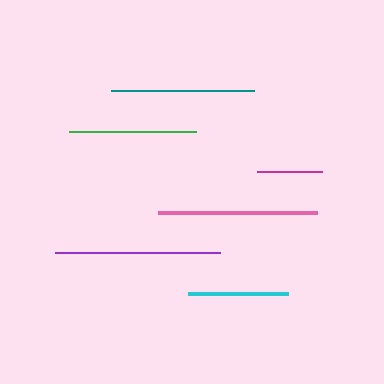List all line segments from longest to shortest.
From longest to shortest: purple, pink, teal, green, cyan, magenta.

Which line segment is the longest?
The purple line is the longest at approximately 165 pixels.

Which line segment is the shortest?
The magenta line is the shortest at approximately 66 pixels.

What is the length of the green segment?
The green segment is approximately 127 pixels long.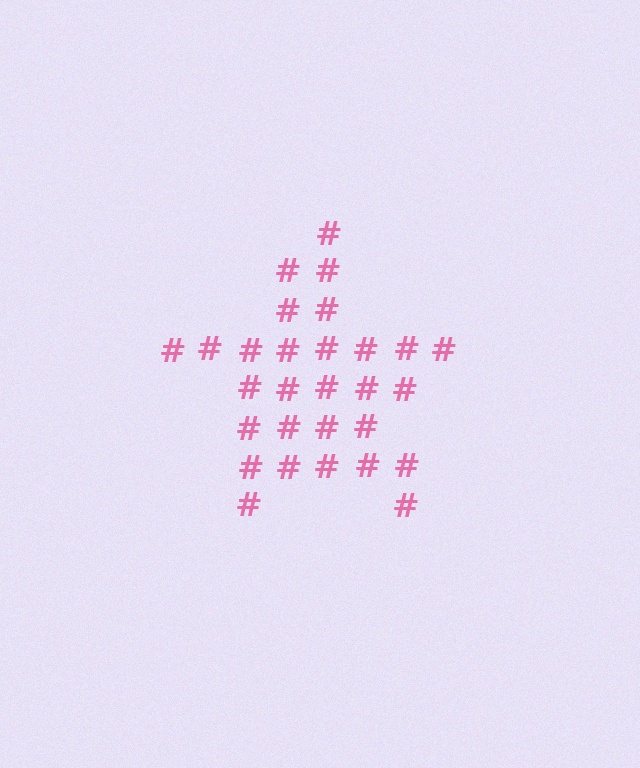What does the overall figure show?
The overall figure shows a star.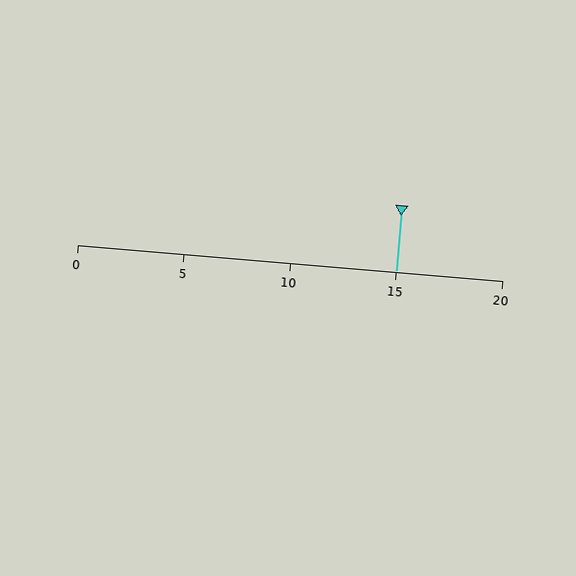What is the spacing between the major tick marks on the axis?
The major ticks are spaced 5 apart.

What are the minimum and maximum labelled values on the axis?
The axis runs from 0 to 20.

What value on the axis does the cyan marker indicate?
The marker indicates approximately 15.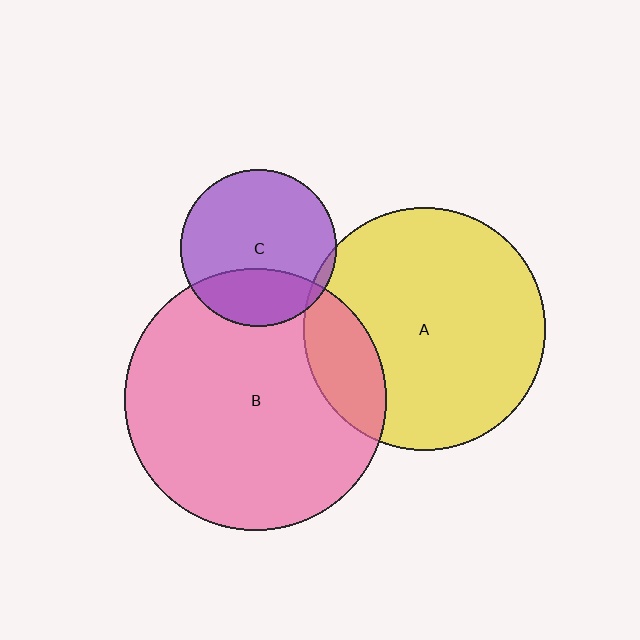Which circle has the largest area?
Circle B (pink).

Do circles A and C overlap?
Yes.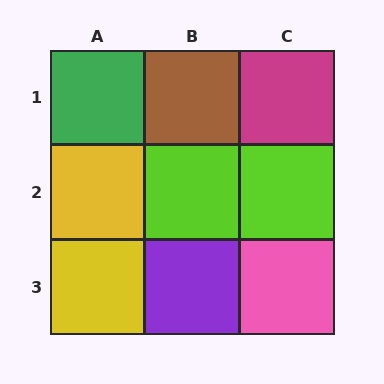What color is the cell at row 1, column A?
Green.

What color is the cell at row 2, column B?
Lime.